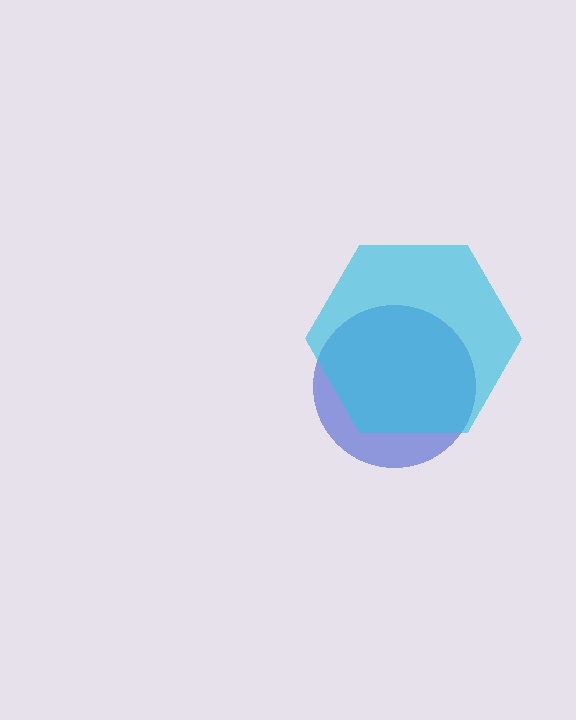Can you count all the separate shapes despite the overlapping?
Yes, there are 2 separate shapes.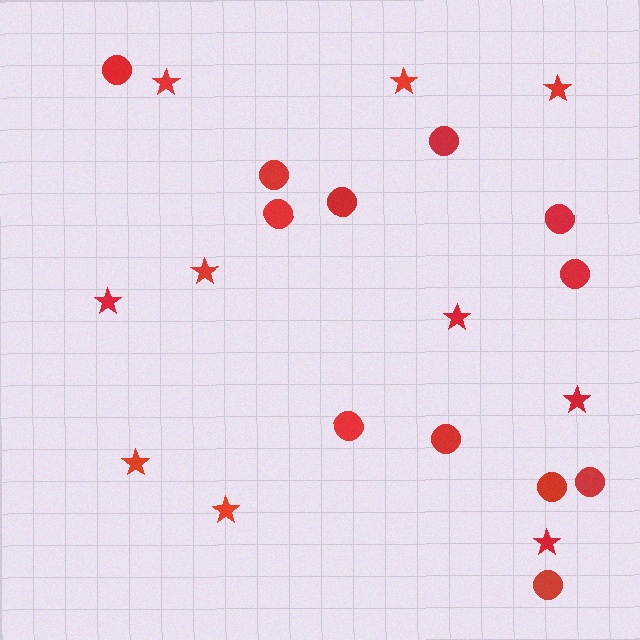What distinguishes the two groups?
There are 2 groups: one group of stars (10) and one group of circles (12).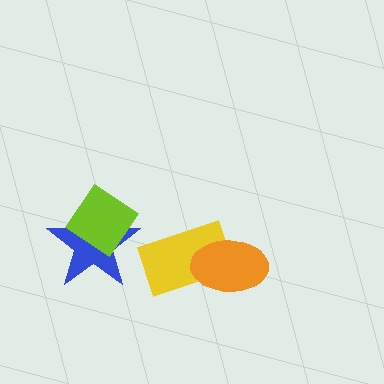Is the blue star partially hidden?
Yes, it is partially covered by another shape.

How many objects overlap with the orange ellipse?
1 object overlaps with the orange ellipse.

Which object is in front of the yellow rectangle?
The orange ellipse is in front of the yellow rectangle.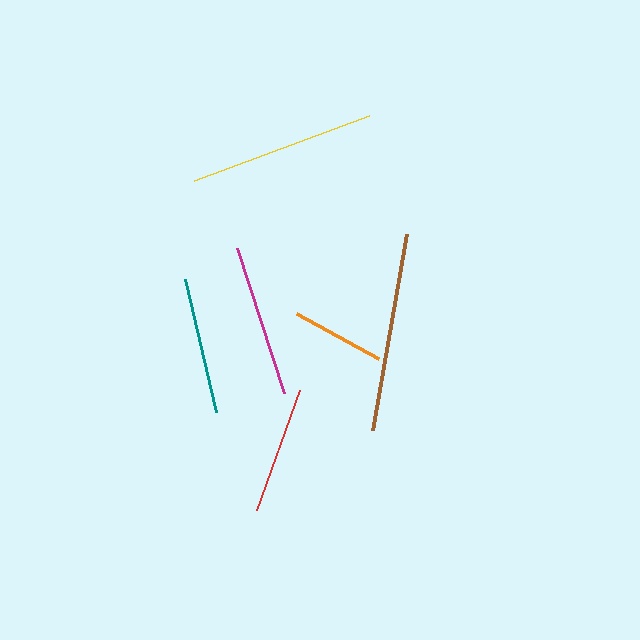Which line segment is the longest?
The brown line is the longest at approximately 199 pixels.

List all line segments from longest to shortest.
From longest to shortest: brown, yellow, magenta, teal, red, orange.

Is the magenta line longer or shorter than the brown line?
The brown line is longer than the magenta line.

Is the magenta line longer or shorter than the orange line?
The magenta line is longer than the orange line.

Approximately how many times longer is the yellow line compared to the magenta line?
The yellow line is approximately 1.2 times the length of the magenta line.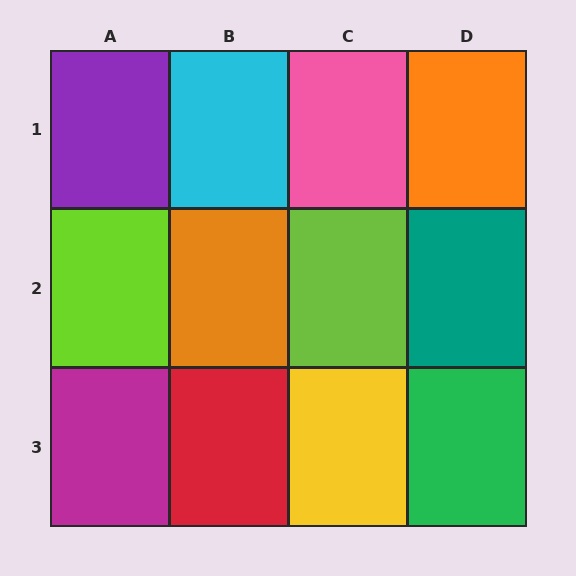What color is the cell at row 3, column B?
Red.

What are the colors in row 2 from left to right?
Lime, orange, lime, teal.